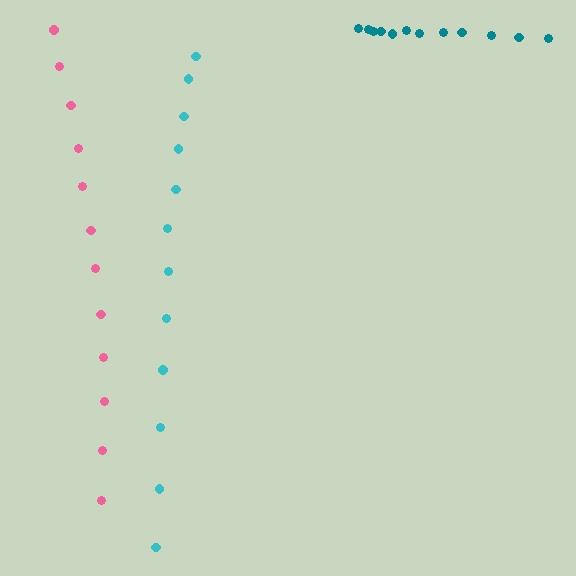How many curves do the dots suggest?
There are 3 distinct paths.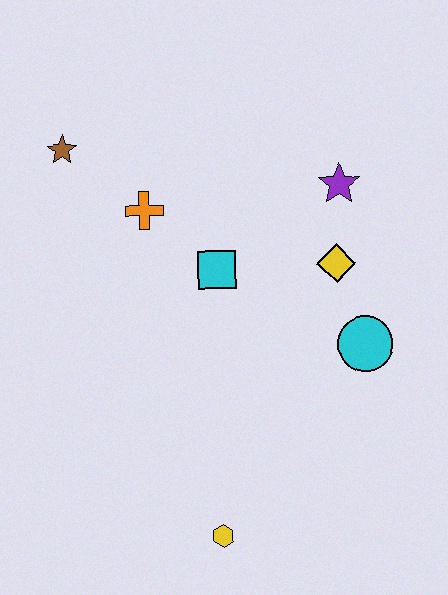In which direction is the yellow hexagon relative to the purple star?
The yellow hexagon is below the purple star.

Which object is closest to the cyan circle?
The yellow diamond is closest to the cyan circle.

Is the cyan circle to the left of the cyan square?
No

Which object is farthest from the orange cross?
The yellow hexagon is farthest from the orange cross.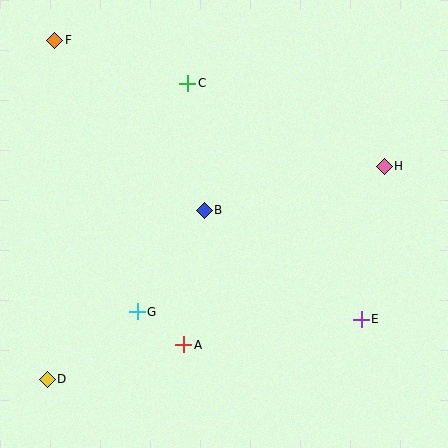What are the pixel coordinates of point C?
Point C is at (188, 83).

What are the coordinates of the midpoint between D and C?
The midpoint between D and C is at (117, 231).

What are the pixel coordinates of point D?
Point D is at (47, 379).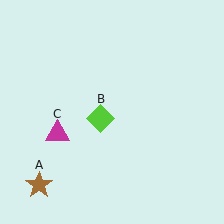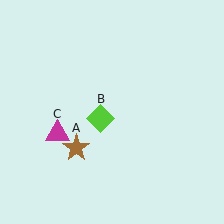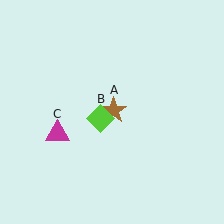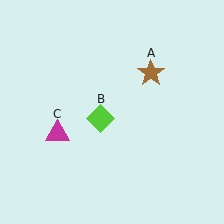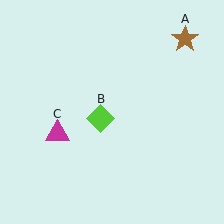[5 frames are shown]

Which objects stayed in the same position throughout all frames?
Lime diamond (object B) and magenta triangle (object C) remained stationary.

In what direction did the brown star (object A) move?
The brown star (object A) moved up and to the right.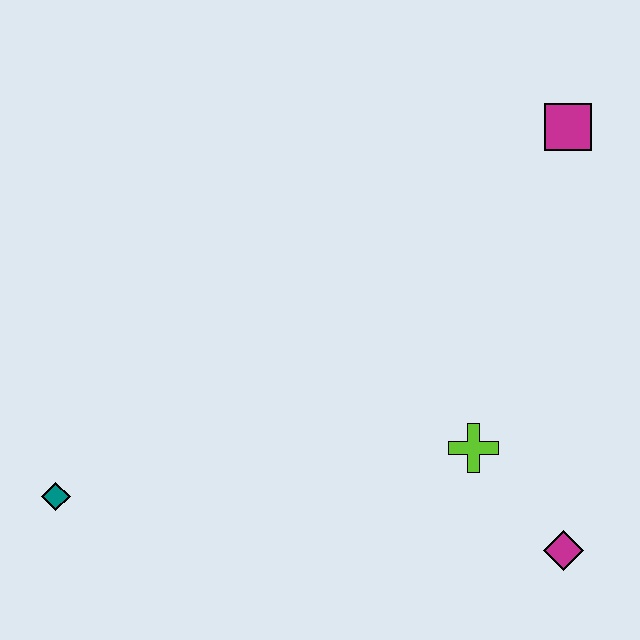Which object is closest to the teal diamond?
The lime cross is closest to the teal diamond.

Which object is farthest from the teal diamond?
The magenta square is farthest from the teal diamond.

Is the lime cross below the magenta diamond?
No